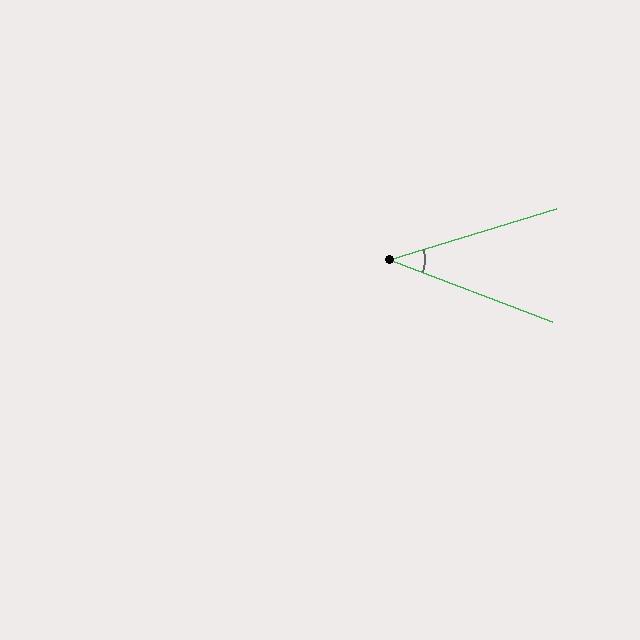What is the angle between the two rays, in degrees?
Approximately 38 degrees.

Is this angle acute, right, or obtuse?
It is acute.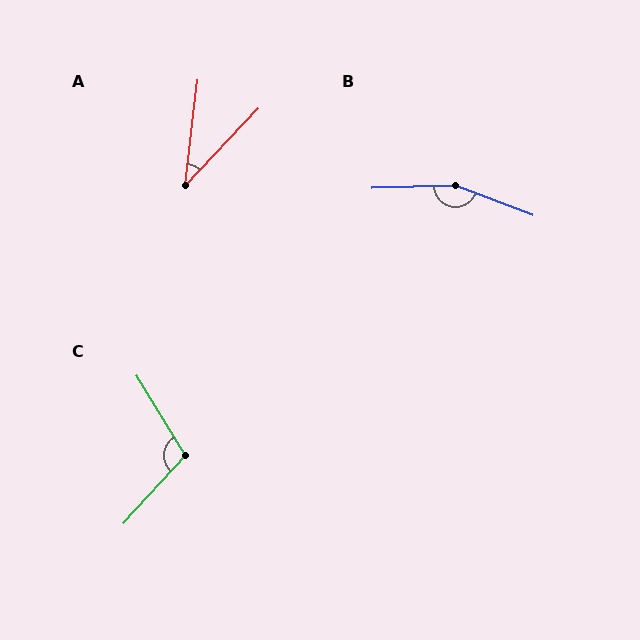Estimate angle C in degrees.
Approximately 106 degrees.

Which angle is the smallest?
A, at approximately 37 degrees.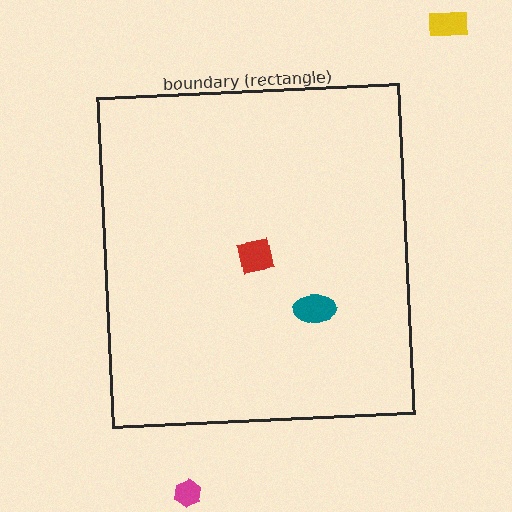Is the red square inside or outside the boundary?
Inside.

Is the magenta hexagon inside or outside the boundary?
Outside.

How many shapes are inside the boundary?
2 inside, 2 outside.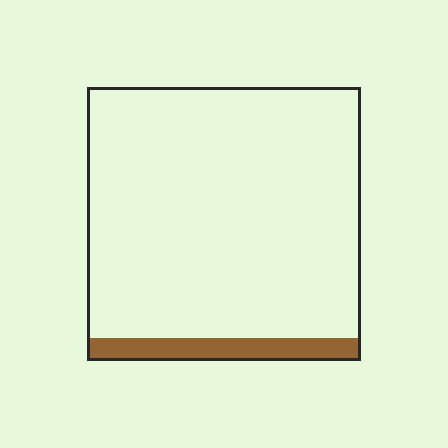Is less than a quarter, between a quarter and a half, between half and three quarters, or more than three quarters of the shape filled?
Less than a quarter.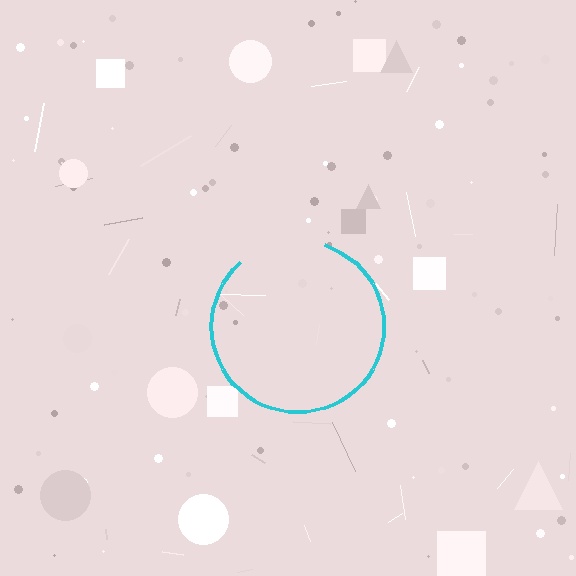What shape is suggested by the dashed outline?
The dashed outline suggests a circle.